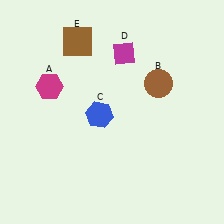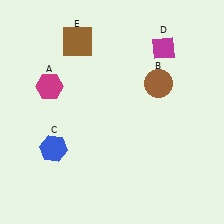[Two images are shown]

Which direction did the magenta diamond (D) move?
The magenta diamond (D) moved right.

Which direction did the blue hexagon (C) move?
The blue hexagon (C) moved left.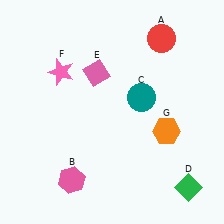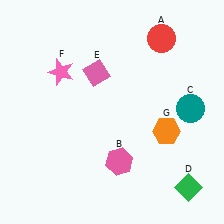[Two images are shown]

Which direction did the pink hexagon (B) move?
The pink hexagon (B) moved right.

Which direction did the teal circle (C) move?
The teal circle (C) moved right.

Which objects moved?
The objects that moved are: the pink hexagon (B), the teal circle (C).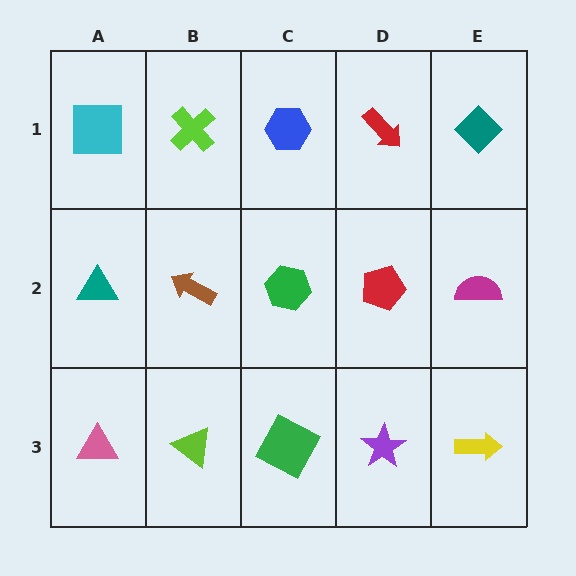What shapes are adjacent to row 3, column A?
A teal triangle (row 2, column A), a lime triangle (row 3, column B).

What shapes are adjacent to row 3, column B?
A brown arrow (row 2, column B), a pink triangle (row 3, column A), a green square (row 3, column C).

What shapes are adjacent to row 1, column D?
A red pentagon (row 2, column D), a blue hexagon (row 1, column C), a teal diamond (row 1, column E).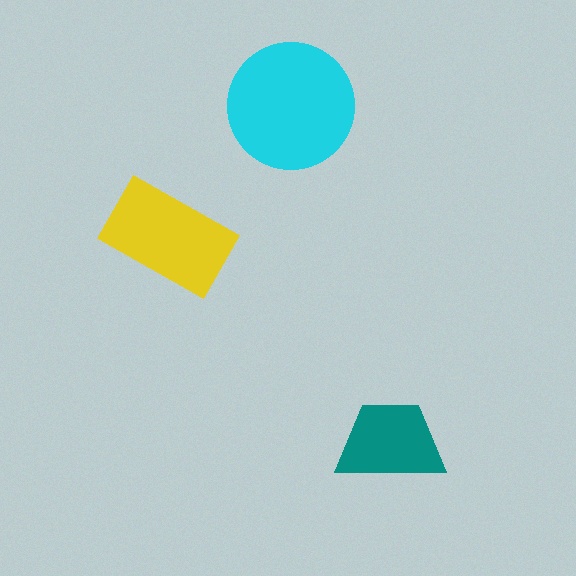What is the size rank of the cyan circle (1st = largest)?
1st.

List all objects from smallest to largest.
The teal trapezoid, the yellow rectangle, the cyan circle.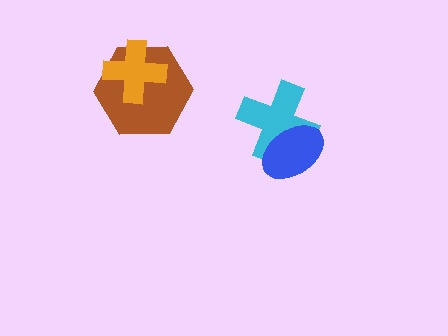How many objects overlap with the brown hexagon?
1 object overlaps with the brown hexagon.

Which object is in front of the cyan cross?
The blue ellipse is in front of the cyan cross.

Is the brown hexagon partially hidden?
Yes, it is partially covered by another shape.